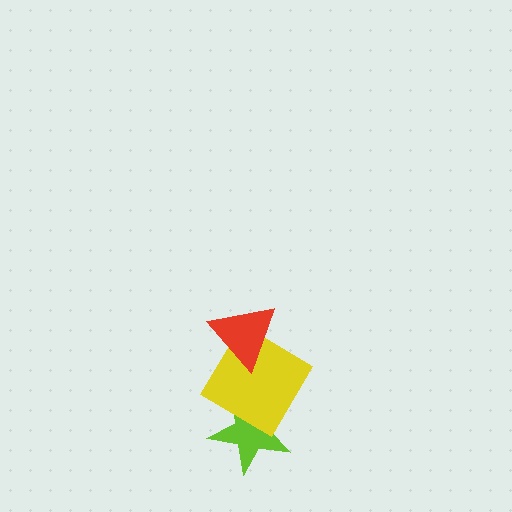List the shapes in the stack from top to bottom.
From top to bottom: the red triangle, the yellow diamond, the lime star.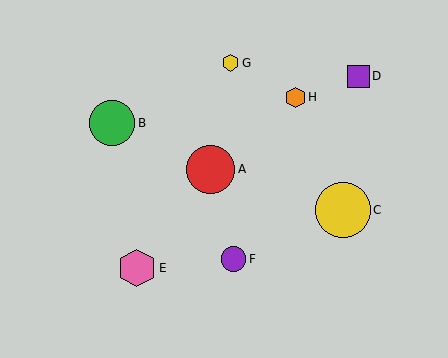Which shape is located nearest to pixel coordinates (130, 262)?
The pink hexagon (labeled E) at (137, 268) is nearest to that location.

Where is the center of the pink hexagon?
The center of the pink hexagon is at (137, 268).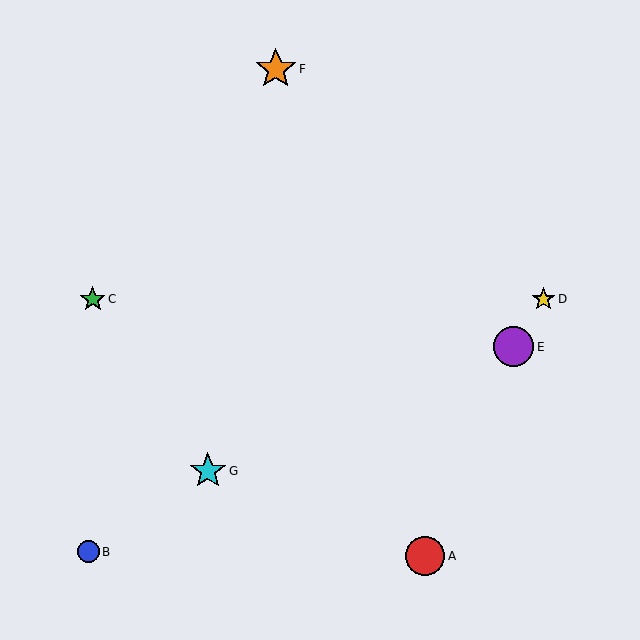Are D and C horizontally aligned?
Yes, both are at y≈299.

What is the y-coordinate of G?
Object G is at y≈471.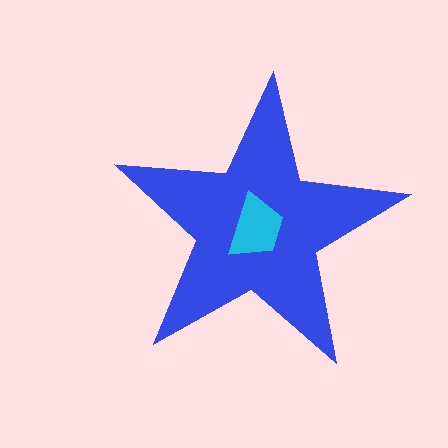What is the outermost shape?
The blue star.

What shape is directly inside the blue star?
The cyan trapezoid.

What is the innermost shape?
The cyan trapezoid.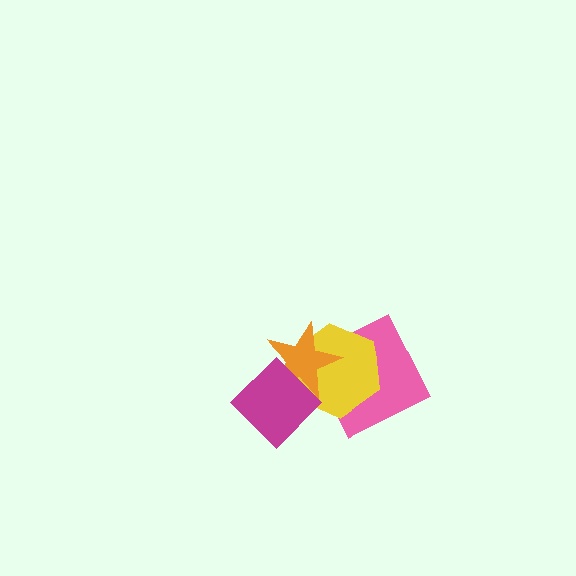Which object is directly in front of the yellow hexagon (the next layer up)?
The orange star is directly in front of the yellow hexagon.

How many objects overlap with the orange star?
3 objects overlap with the orange star.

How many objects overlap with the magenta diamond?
2 objects overlap with the magenta diamond.